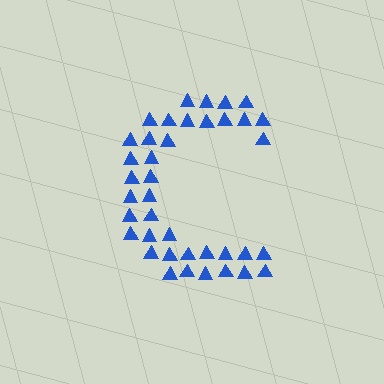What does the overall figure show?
The overall figure shows the letter C.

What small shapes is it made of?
It is made of small triangles.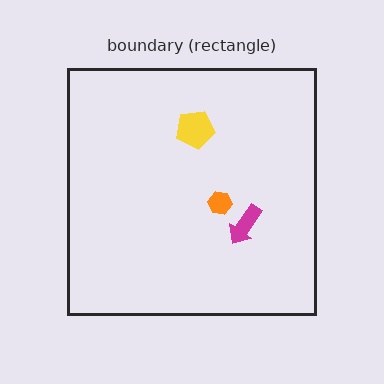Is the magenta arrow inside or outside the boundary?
Inside.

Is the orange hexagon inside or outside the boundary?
Inside.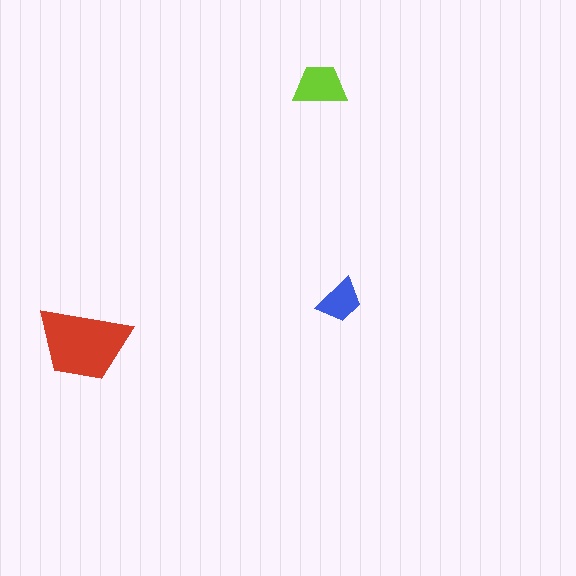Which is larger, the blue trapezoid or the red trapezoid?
The red one.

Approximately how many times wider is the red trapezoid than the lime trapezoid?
About 1.5 times wider.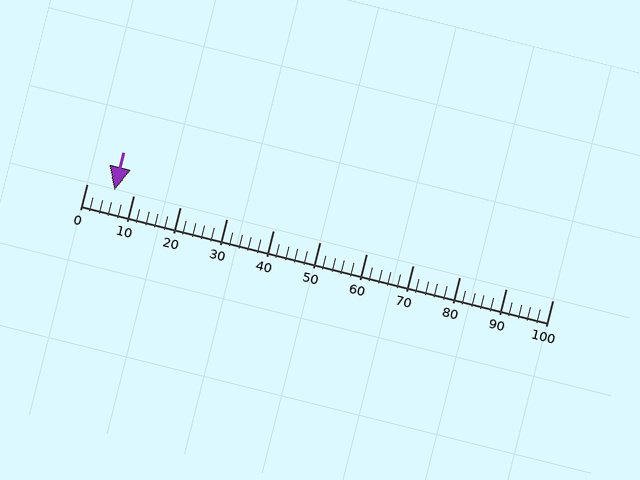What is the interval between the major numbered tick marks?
The major tick marks are spaced 10 units apart.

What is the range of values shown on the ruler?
The ruler shows values from 0 to 100.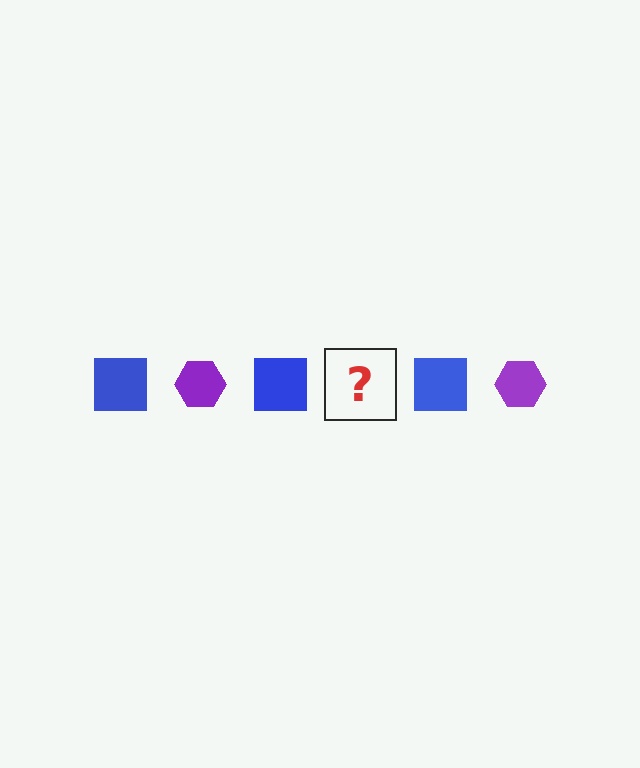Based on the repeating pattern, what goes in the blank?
The blank should be a purple hexagon.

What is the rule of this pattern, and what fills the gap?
The rule is that the pattern alternates between blue square and purple hexagon. The gap should be filled with a purple hexagon.